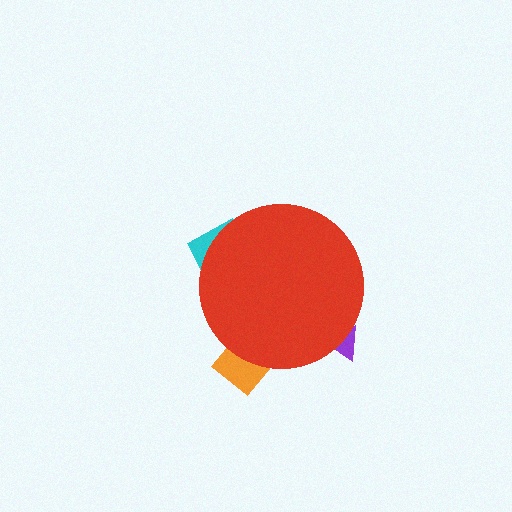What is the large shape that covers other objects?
A red circle.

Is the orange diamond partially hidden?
Yes, the orange diamond is partially hidden behind the red circle.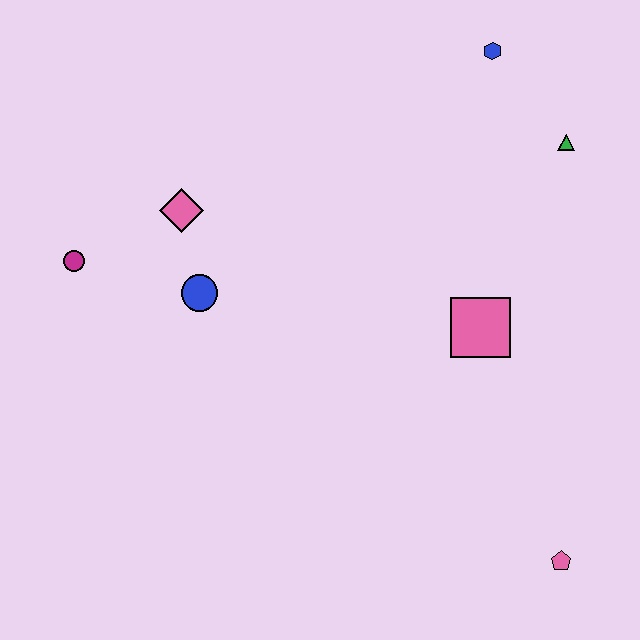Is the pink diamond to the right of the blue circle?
No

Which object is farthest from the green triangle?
The magenta circle is farthest from the green triangle.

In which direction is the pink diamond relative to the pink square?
The pink diamond is to the left of the pink square.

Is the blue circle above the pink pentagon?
Yes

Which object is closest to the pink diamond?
The blue circle is closest to the pink diamond.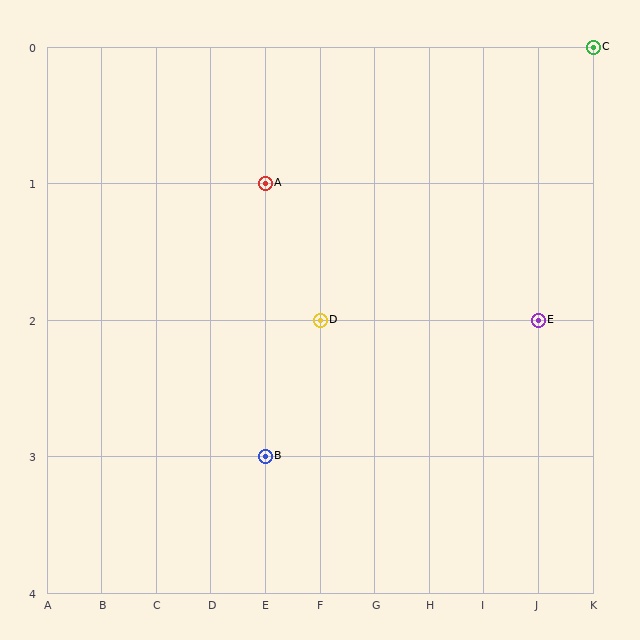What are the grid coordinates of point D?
Point D is at grid coordinates (F, 2).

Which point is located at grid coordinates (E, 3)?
Point B is at (E, 3).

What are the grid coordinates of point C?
Point C is at grid coordinates (K, 0).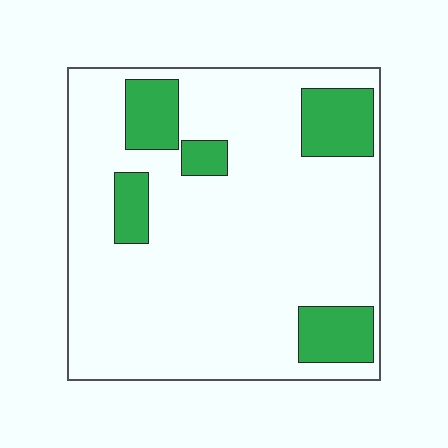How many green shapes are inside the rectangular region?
5.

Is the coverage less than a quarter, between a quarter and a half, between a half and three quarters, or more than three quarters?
Less than a quarter.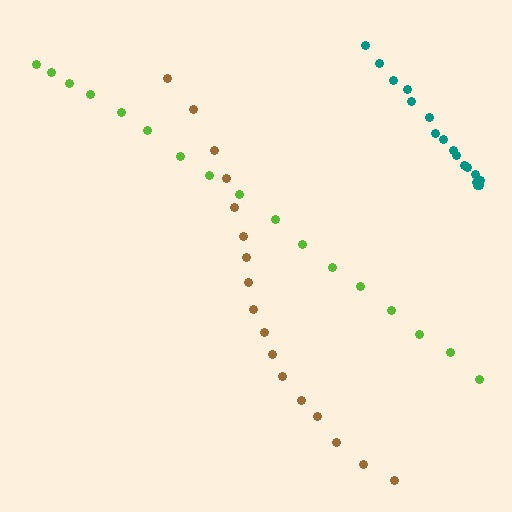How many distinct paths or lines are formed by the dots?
There are 3 distinct paths.